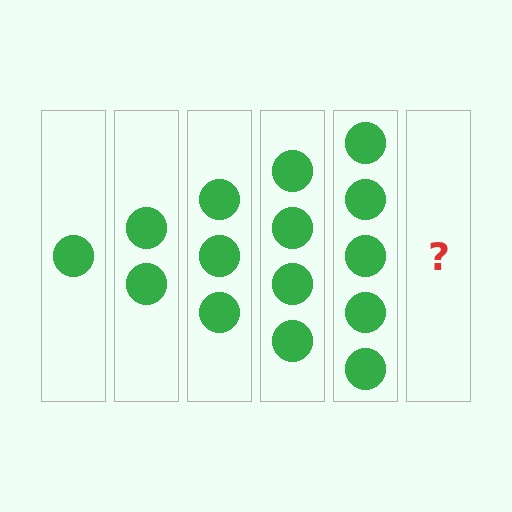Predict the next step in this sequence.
The next step is 6 circles.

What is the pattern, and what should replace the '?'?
The pattern is that each step adds one more circle. The '?' should be 6 circles.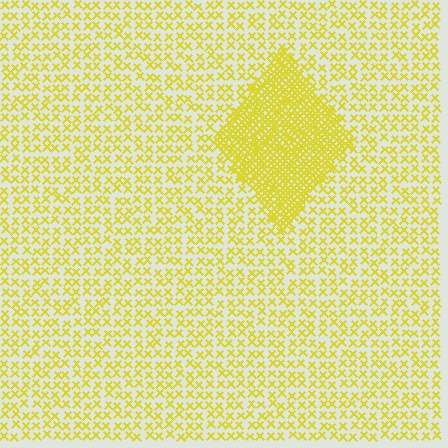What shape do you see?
I see a diamond.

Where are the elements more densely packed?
The elements are more densely packed inside the diamond boundary.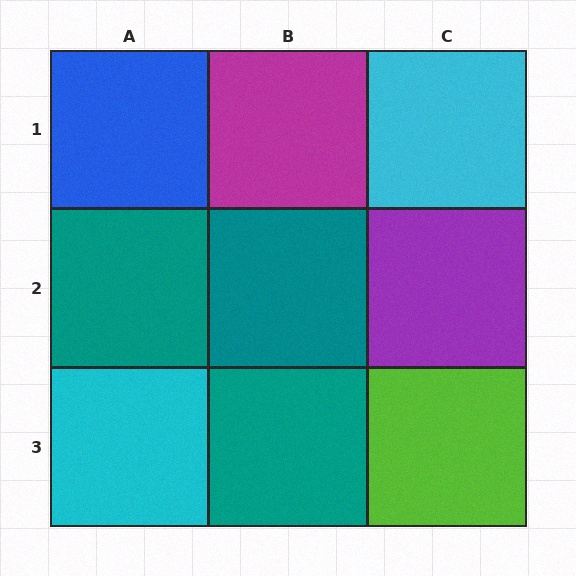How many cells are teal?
3 cells are teal.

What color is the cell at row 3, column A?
Cyan.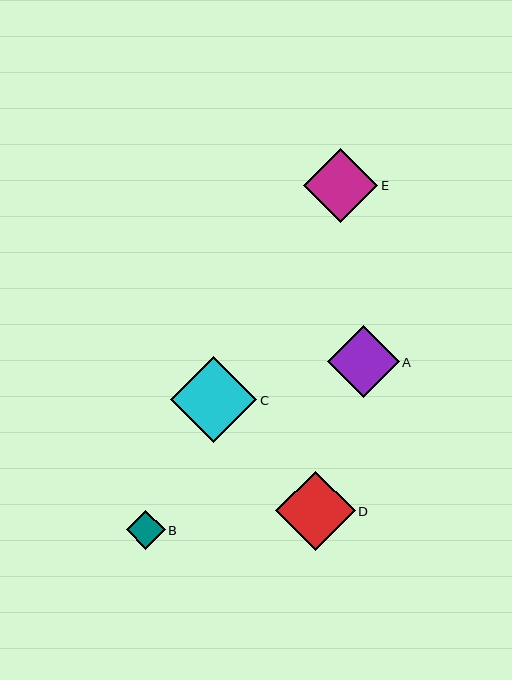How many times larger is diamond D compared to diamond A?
Diamond D is approximately 1.1 times the size of diamond A.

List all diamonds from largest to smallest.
From largest to smallest: C, D, E, A, B.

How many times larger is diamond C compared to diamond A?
Diamond C is approximately 1.2 times the size of diamond A.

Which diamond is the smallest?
Diamond B is the smallest with a size of approximately 39 pixels.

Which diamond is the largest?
Diamond C is the largest with a size of approximately 86 pixels.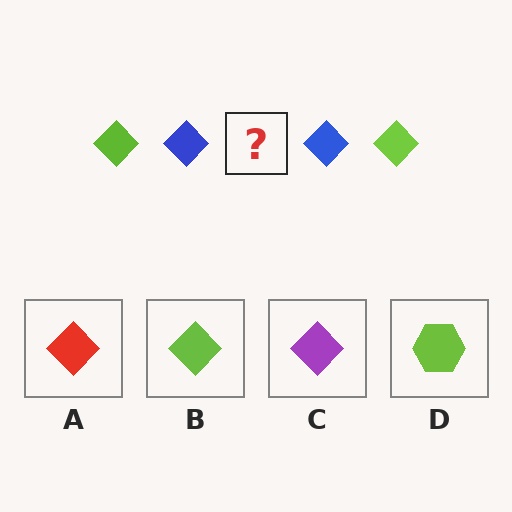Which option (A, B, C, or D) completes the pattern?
B.